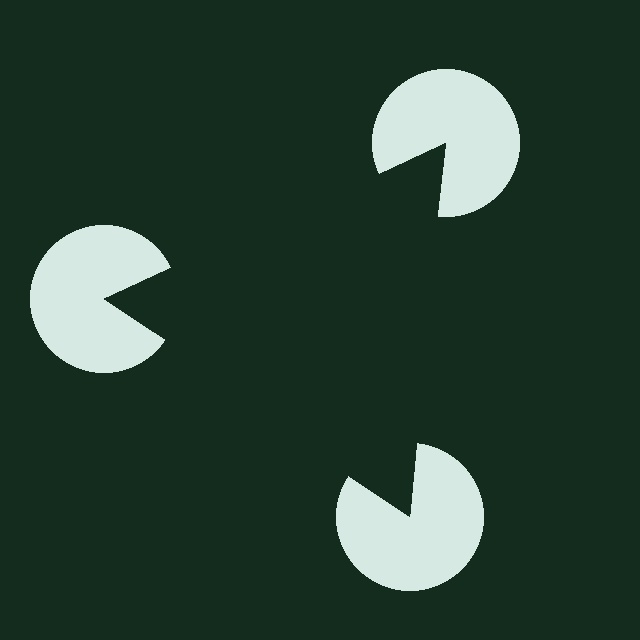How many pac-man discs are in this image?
There are 3 — one at each vertex of the illusory triangle.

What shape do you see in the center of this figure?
An illusory triangle — its edges are inferred from the aligned wedge cuts in the pac-man discs, not physically drawn.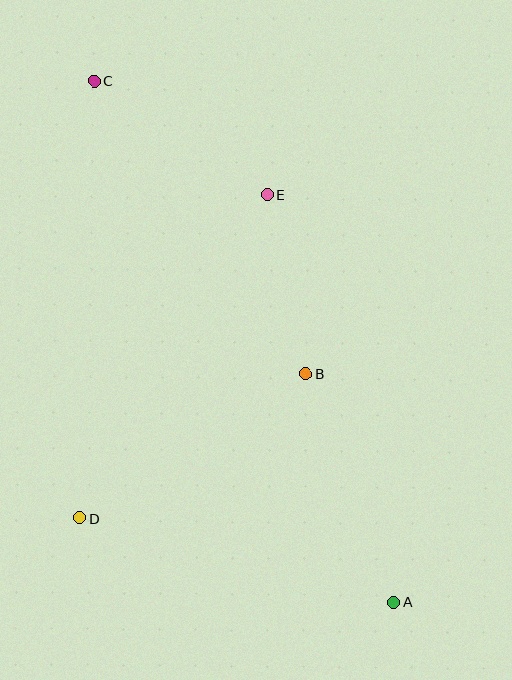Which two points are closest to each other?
Points B and E are closest to each other.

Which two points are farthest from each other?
Points A and C are farthest from each other.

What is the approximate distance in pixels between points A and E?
The distance between A and E is approximately 427 pixels.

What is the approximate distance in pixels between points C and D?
The distance between C and D is approximately 437 pixels.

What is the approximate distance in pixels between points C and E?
The distance between C and E is approximately 207 pixels.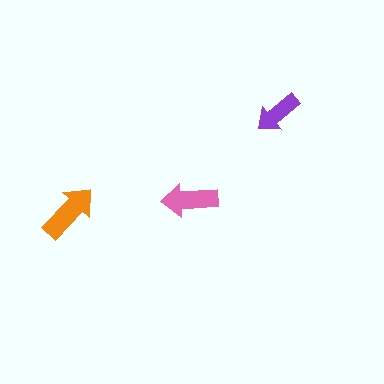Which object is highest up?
The purple arrow is topmost.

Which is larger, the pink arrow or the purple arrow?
The pink one.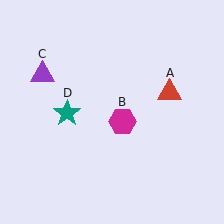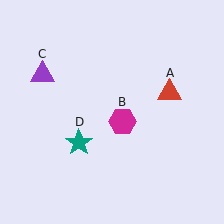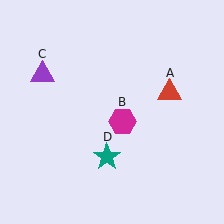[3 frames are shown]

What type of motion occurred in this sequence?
The teal star (object D) rotated counterclockwise around the center of the scene.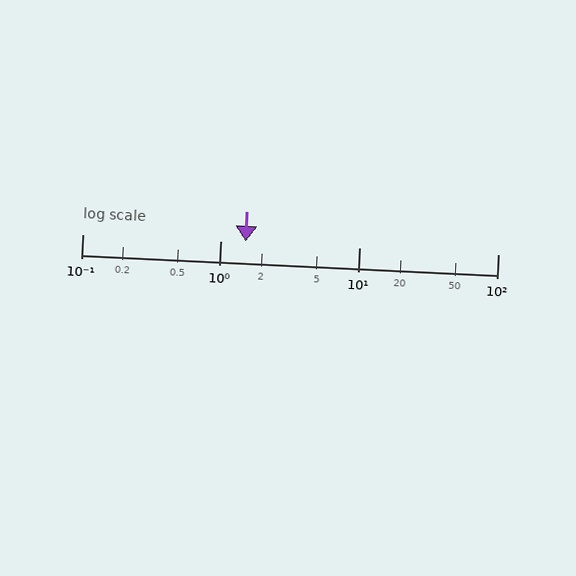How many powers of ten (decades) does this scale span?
The scale spans 3 decades, from 0.1 to 100.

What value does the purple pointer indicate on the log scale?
The pointer indicates approximately 1.5.